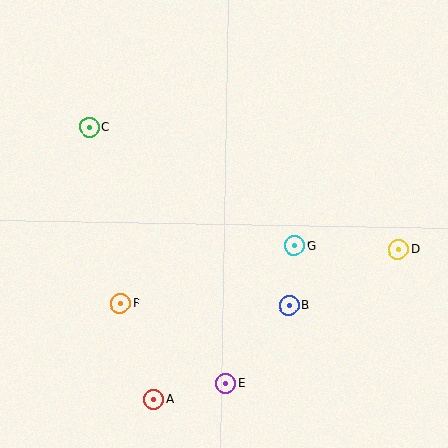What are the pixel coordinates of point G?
Point G is at (295, 245).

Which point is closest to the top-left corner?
Point C is closest to the top-left corner.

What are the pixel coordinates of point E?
Point E is at (226, 383).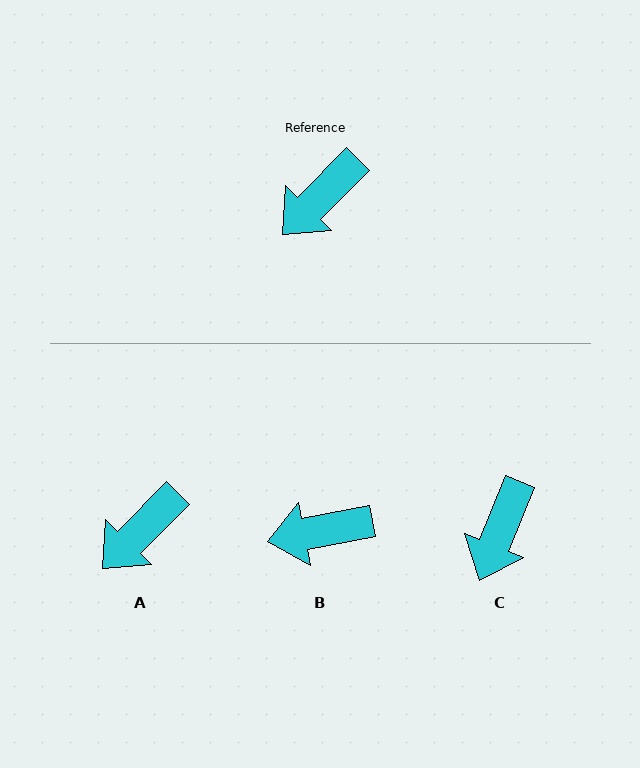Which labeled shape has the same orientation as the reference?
A.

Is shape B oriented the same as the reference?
No, it is off by about 34 degrees.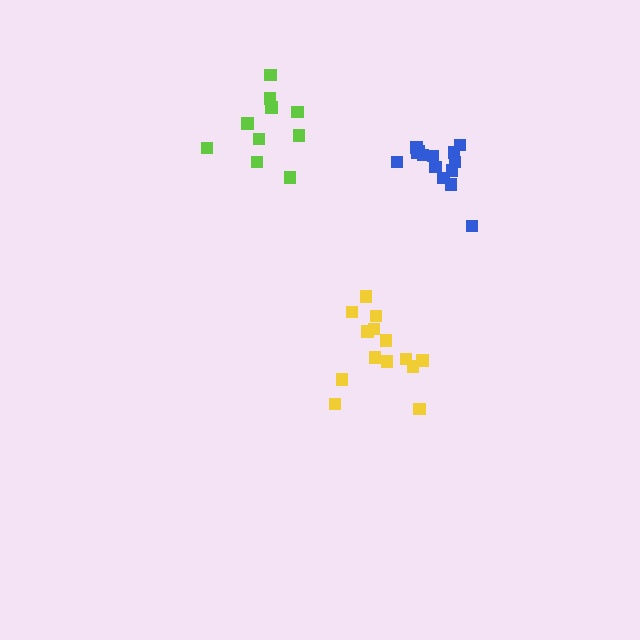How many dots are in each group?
Group 1: 14 dots, Group 2: 10 dots, Group 3: 14 dots (38 total).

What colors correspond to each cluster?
The clusters are colored: yellow, lime, blue.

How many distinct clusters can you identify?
There are 3 distinct clusters.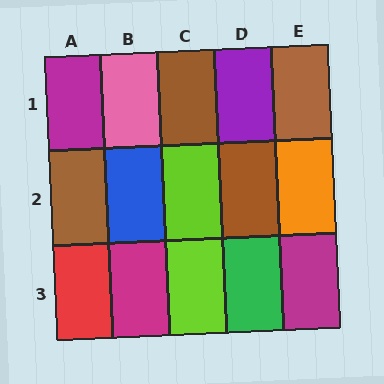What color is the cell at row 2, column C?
Lime.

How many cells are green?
1 cell is green.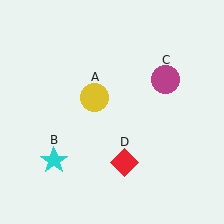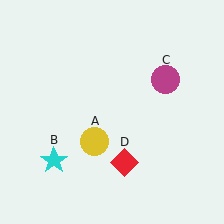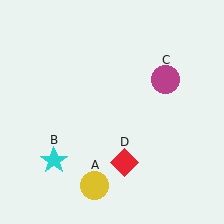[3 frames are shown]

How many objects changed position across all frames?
1 object changed position: yellow circle (object A).